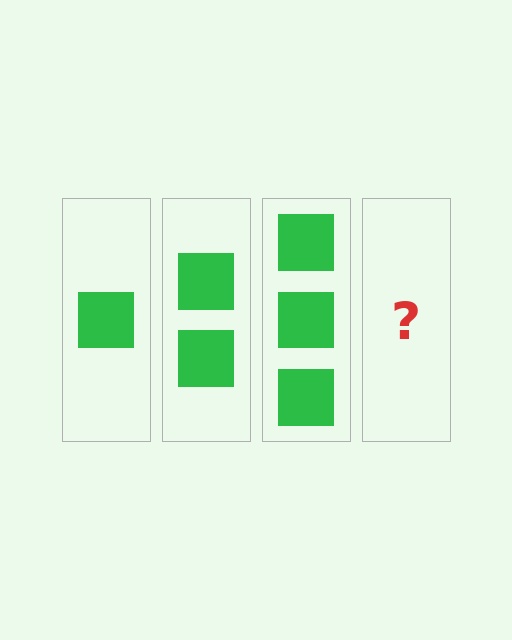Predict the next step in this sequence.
The next step is 4 squares.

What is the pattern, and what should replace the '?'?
The pattern is that each step adds one more square. The '?' should be 4 squares.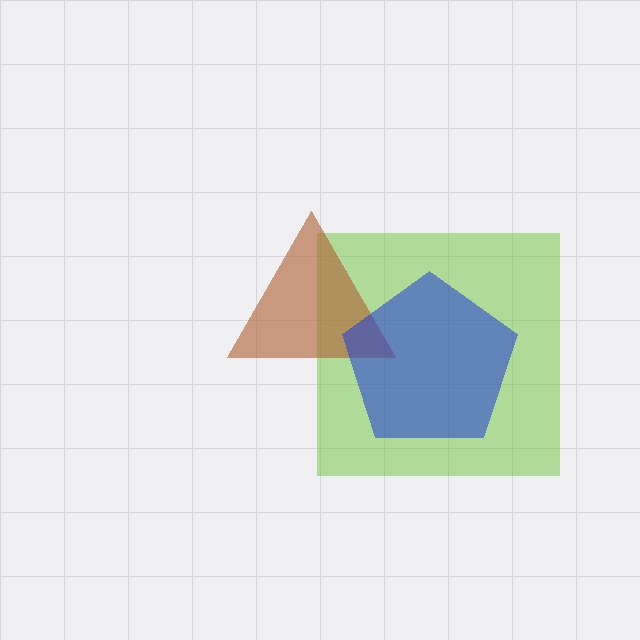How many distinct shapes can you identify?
There are 3 distinct shapes: a lime square, a brown triangle, a blue pentagon.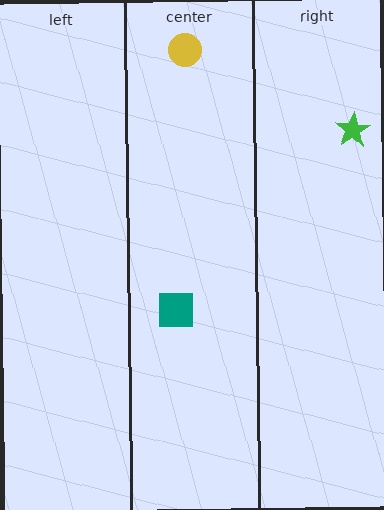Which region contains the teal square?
The center region.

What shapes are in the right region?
The green star.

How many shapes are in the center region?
2.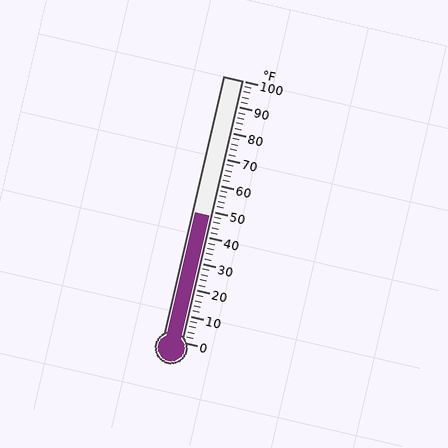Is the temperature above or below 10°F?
The temperature is above 10°F.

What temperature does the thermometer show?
The thermometer shows approximately 48°F.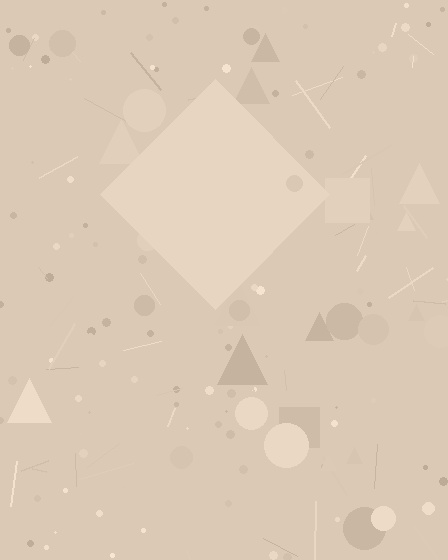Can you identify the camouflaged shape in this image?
The camouflaged shape is a diamond.